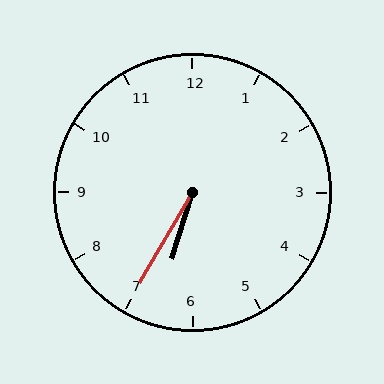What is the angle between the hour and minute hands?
Approximately 12 degrees.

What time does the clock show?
6:35.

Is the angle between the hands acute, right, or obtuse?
It is acute.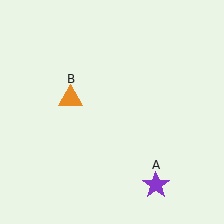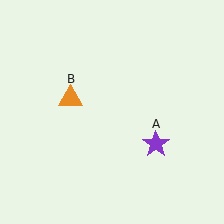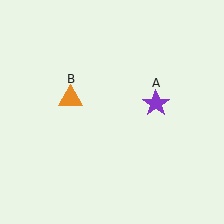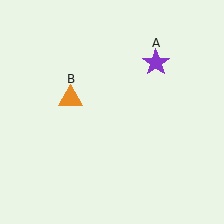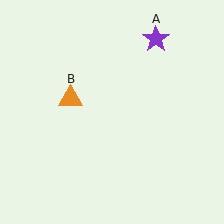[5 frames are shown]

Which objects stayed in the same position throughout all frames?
Orange triangle (object B) remained stationary.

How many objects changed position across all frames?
1 object changed position: purple star (object A).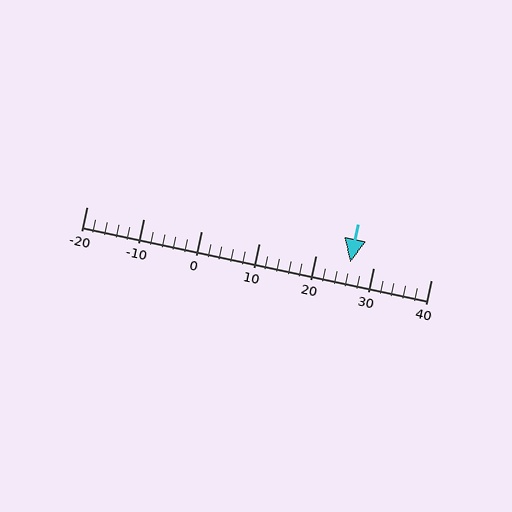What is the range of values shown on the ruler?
The ruler shows values from -20 to 40.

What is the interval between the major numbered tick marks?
The major tick marks are spaced 10 units apart.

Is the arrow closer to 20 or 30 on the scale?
The arrow is closer to 30.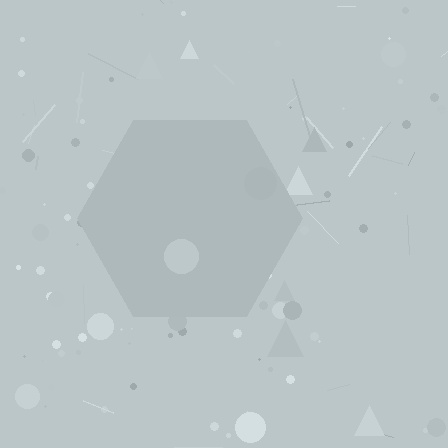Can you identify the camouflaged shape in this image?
The camouflaged shape is a hexagon.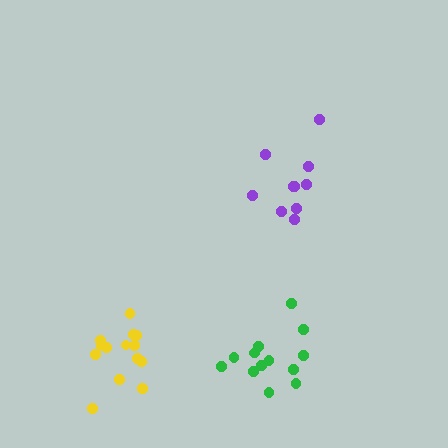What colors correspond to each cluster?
The clusters are colored: purple, yellow, green.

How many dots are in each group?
Group 1: 10 dots, Group 2: 14 dots, Group 3: 13 dots (37 total).